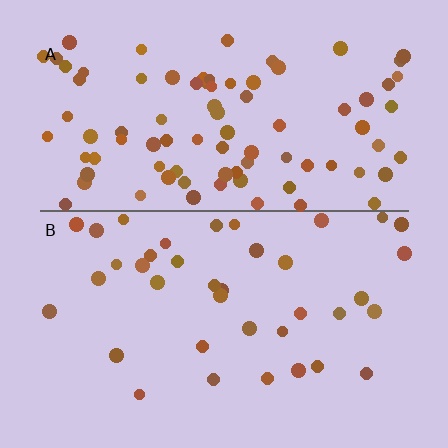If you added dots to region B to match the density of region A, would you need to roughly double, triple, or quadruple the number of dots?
Approximately double.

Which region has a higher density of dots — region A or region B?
A (the top).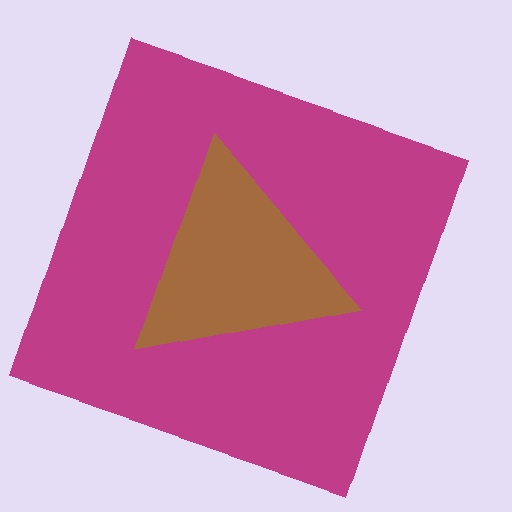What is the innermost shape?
The brown triangle.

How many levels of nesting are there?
2.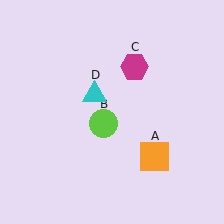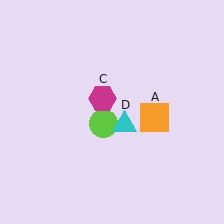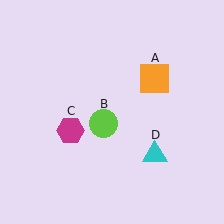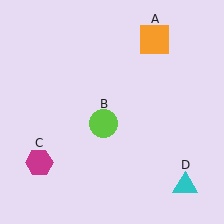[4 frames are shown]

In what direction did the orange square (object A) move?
The orange square (object A) moved up.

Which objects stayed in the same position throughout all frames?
Lime circle (object B) remained stationary.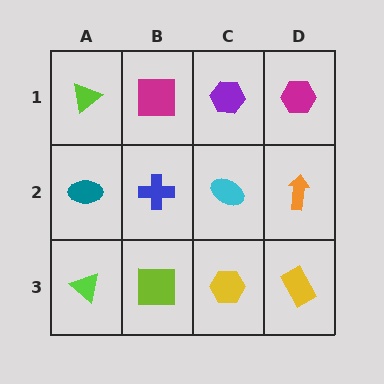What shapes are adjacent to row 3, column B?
A blue cross (row 2, column B), a lime triangle (row 3, column A), a yellow hexagon (row 3, column C).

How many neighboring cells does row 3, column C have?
3.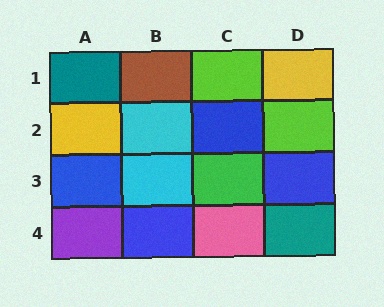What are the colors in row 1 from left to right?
Teal, brown, lime, yellow.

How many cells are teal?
2 cells are teal.